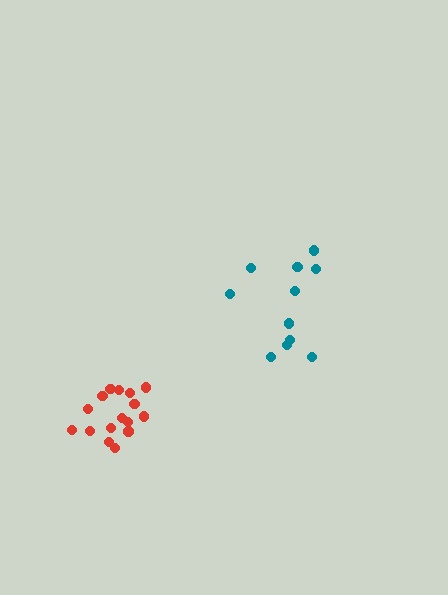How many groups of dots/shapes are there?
There are 2 groups.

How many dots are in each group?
Group 1: 11 dots, Group 2: 16 dots (27 total).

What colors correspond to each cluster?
The clusters are colored: teal, red.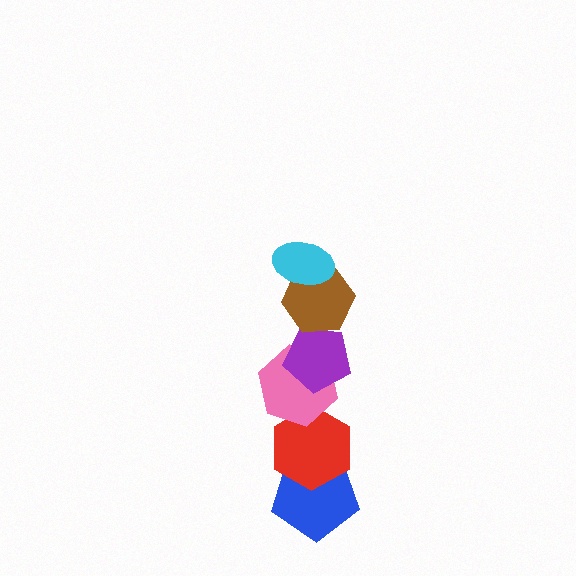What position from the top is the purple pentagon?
The purple pentagon is 3rd from the top.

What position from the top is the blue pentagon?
The blue pentagon is 6th from the top.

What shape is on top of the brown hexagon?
The cyan ellipse is on top of the brown hexagon.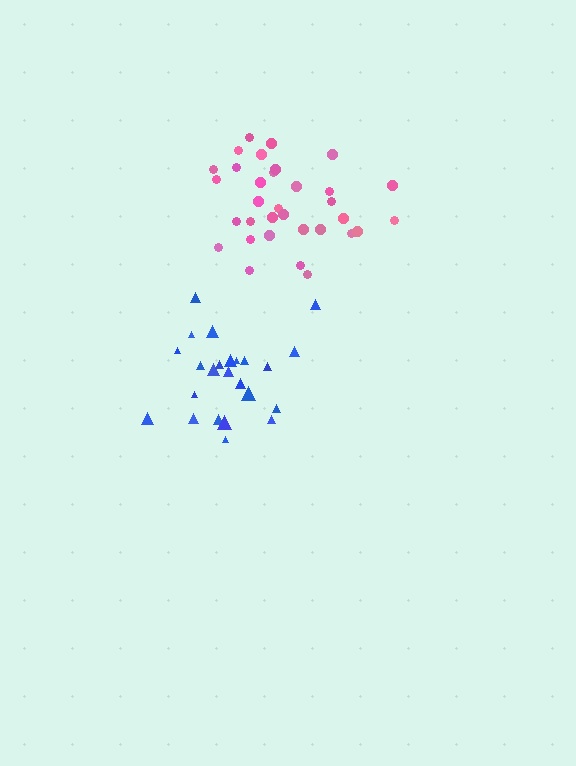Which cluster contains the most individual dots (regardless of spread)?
Pink (33).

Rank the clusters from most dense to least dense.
pink, blue.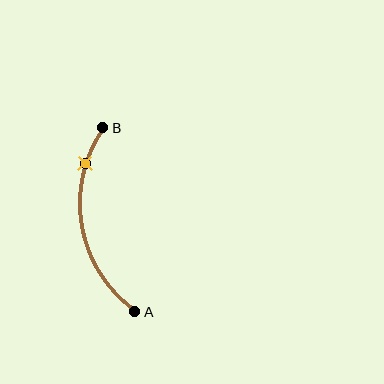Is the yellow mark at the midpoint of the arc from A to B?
No. The yellow mark lies on the arc but is closer to endpoint B. The arc midpoint would be at the point on the curve equidistant along the arc from both A and B.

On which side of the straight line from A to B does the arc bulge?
The arc bulges to the left of the straight line connecting A and B.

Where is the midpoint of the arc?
The arc midpoint is the point on the curve farthest from the straight line joining A and B. It sits to the left of that line.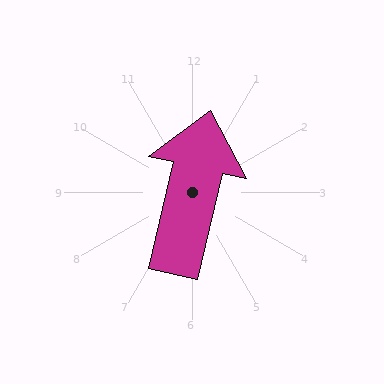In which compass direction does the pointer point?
North.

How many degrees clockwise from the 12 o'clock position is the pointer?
Approximately 13 degrees.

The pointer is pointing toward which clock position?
Roughly 12 o'clock.